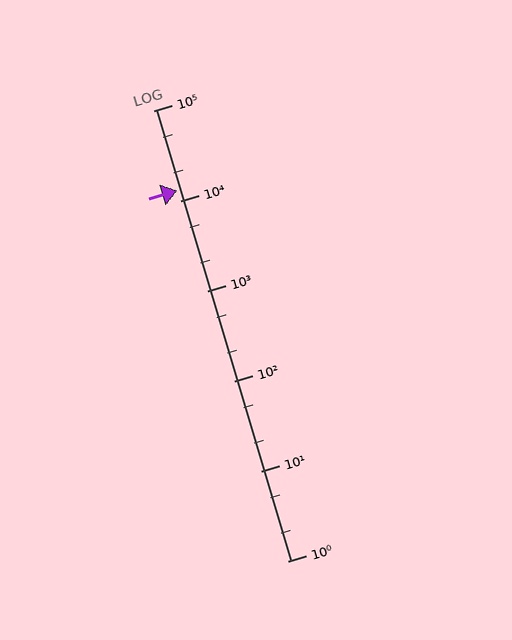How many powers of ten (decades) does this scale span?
The scale spans 5 decades, from 1 to 100000.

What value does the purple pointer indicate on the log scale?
The pointer indicates approximately 13000.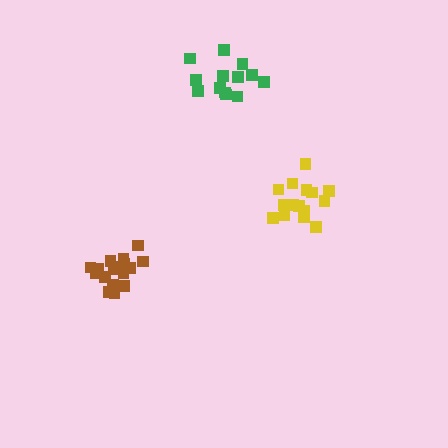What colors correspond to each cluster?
The clusters are colored: brown, yellow, green.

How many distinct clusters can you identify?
There are 3 distinct clusters.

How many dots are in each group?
Group 1: 17 dots, Group 2: 16 dots, Group 3: 13 dots (46 total).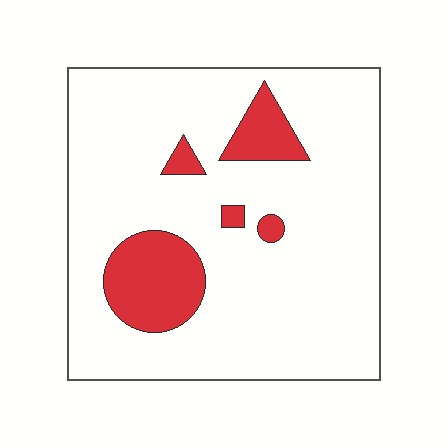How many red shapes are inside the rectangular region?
5.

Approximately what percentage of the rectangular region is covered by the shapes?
Approximately 15%.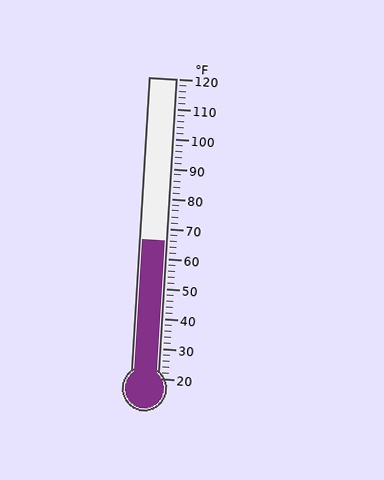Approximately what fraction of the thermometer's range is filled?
The thermometer is filled to approximately 45% of its range.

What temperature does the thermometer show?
The thermometer shows approximately 66°F.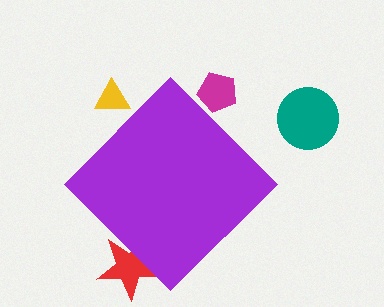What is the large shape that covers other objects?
A purple diamond.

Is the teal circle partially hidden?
No, the teal circle is fully visible.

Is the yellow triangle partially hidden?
Yes, the yellow triangle is partially hidden behind the purple diamond.